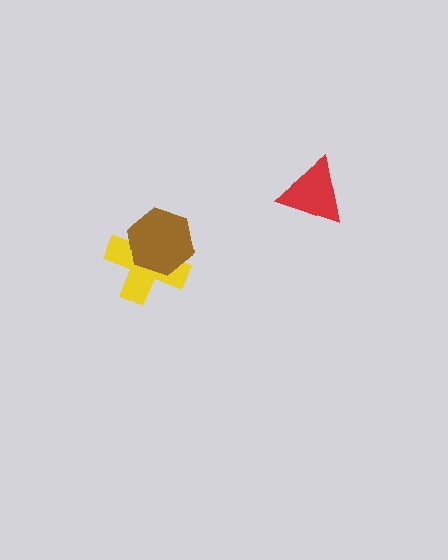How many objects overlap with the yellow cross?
1 object overlaps with the yellow cross.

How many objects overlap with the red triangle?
0 objects overlap with the red triangle.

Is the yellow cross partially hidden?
Yes, it is partially covered by another shape.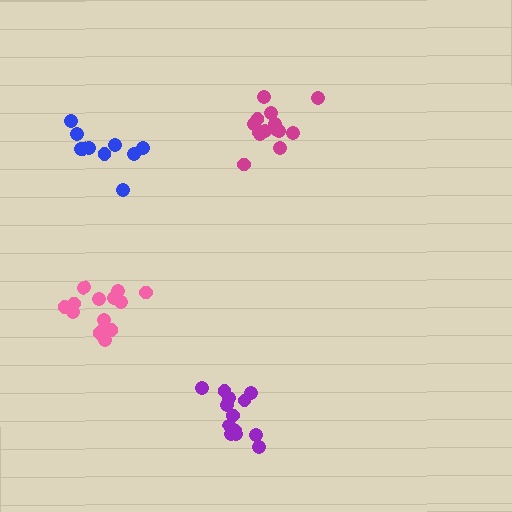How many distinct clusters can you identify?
There are 4 distinct clusters.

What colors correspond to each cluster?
The clusters are colored: blue, magenta, pink, purple.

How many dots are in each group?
Group 1: 10 dots, Group 2: 14 dots, Group 3: 14 dots, Group 4: 14 dots (52 total).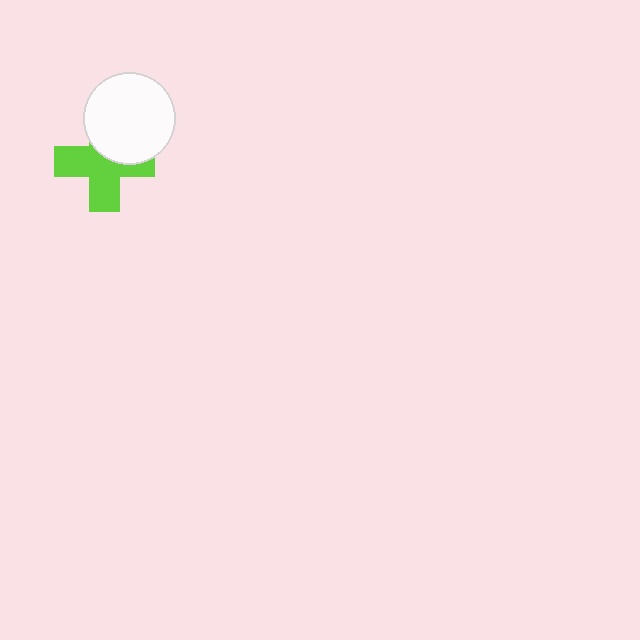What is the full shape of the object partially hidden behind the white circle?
The partially hidden object is a lime cross.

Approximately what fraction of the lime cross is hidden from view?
Roughly 37% of the lime cross is hidden behind the white circle.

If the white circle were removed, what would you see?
You would see the complete lime cross.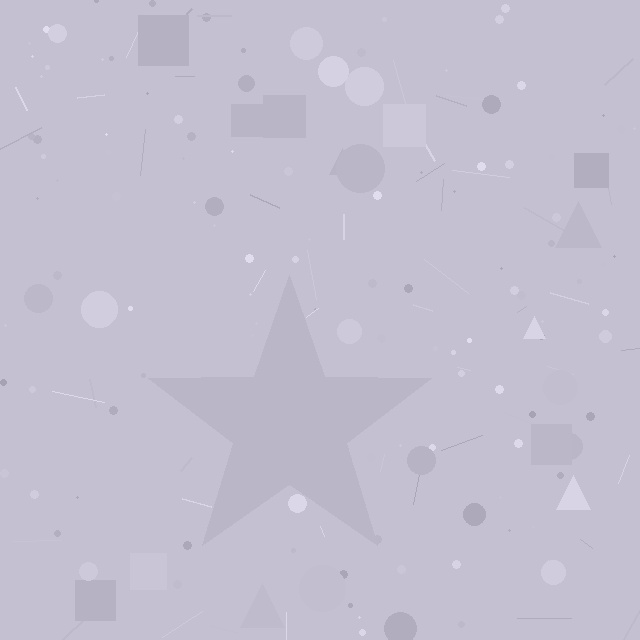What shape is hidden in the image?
A star is hidden in the image.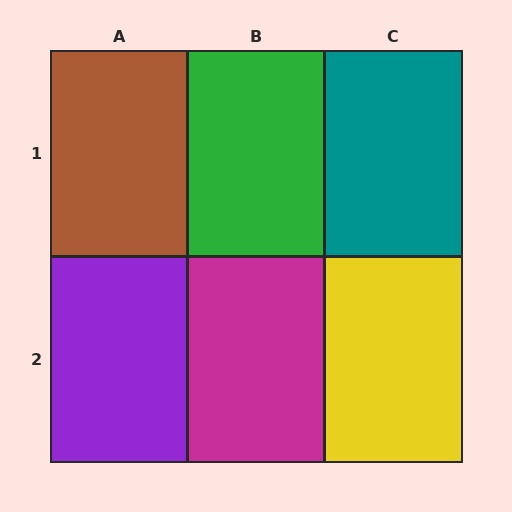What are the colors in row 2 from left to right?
Purple, magenta, yellow.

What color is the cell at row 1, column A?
Brown.